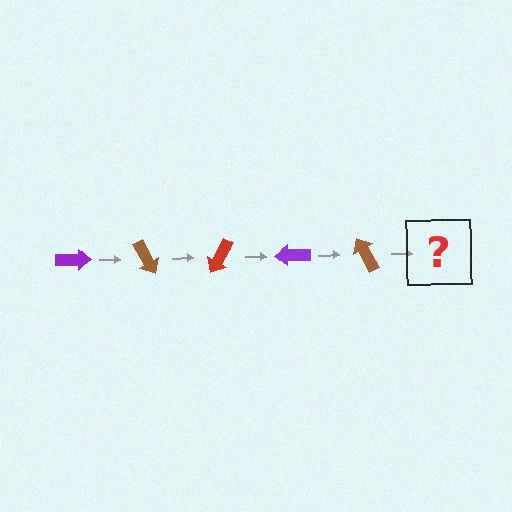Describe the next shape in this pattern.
It should be a red arrow, rotated 300 degrees from the start.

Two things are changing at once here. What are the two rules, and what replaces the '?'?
The two rules are that it rotates 60 degrees each step and the color cycles through purple, brown, and red. The '?' should be a red arrow, rotated 300 degrees from the start.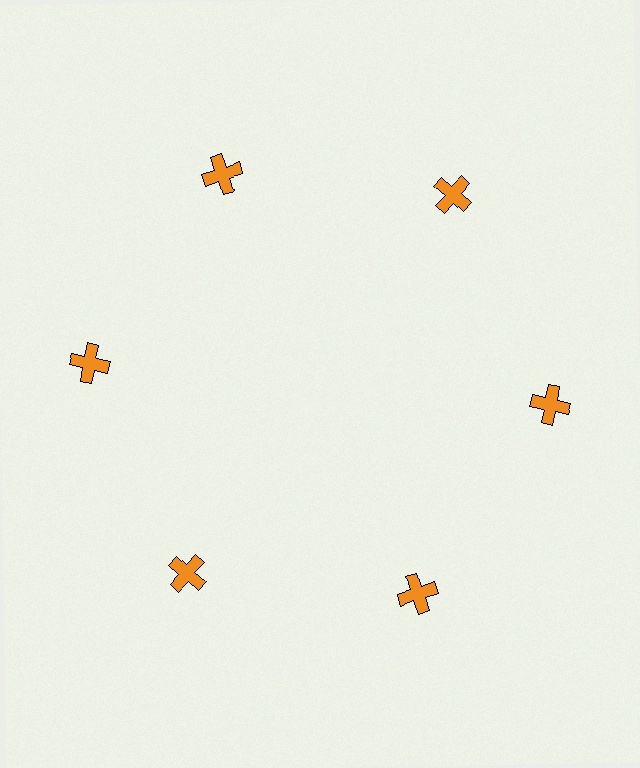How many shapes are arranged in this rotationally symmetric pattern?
There are 6 shapes, arranged in 6 groups of 1.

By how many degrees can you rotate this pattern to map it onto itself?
The pattern maps onto itself every 60 degrees of rotation.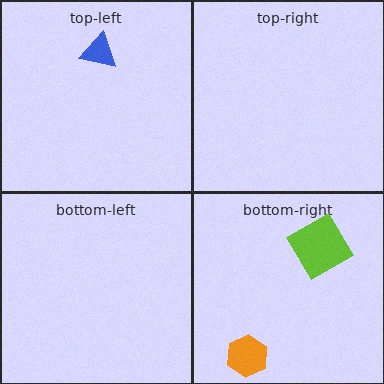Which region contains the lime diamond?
The bottom-right region.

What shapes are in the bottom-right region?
The lime diamond, the orange hexagon.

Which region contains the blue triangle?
The top-left region.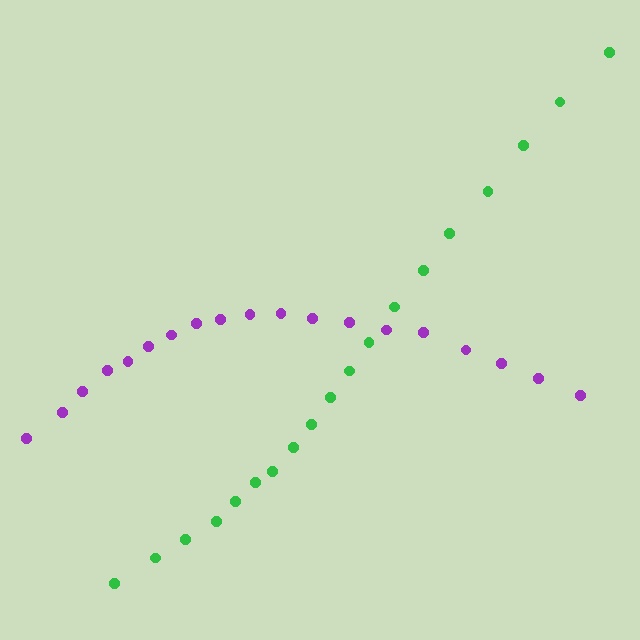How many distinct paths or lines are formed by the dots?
There are 2 distinct paths.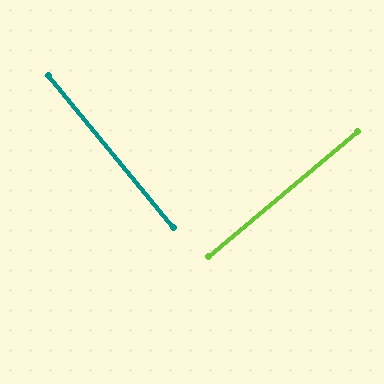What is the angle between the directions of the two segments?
Approximately 89 degrees.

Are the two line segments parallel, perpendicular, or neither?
Perpendicular — they meet at approximately 89°.